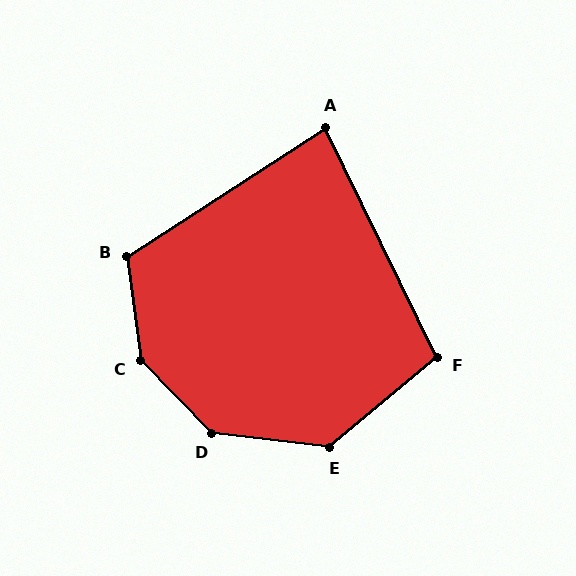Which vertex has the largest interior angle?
C, at approximately 143 degrees.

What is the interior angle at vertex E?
Approximately 134 degrees (obtuse).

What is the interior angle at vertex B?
Approximately 115 degrees (obtuse).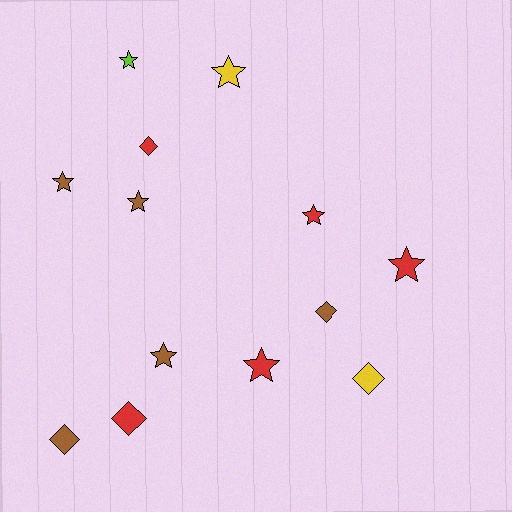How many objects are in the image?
There are 13 objects.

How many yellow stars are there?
There is 1 yellow star.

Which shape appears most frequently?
Star, with 8 objects.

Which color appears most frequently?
Red, with 5 objects.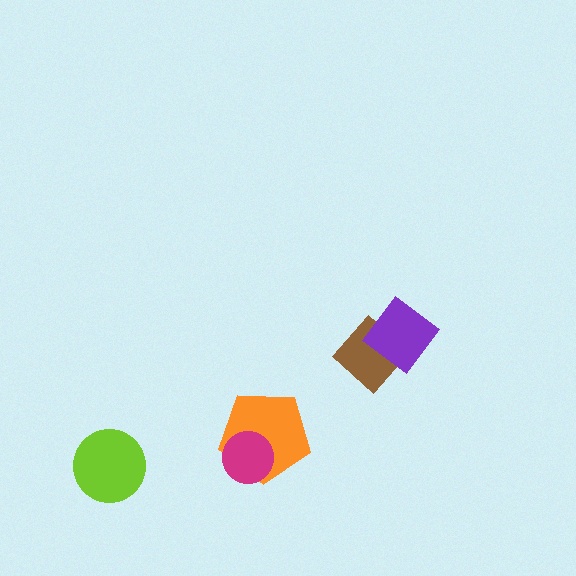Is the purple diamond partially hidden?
No, no other shape covers it.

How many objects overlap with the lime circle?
0 objects overlap with the lime circle.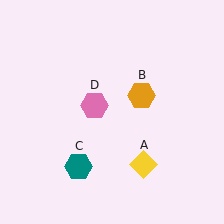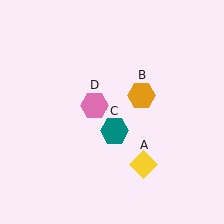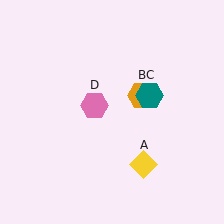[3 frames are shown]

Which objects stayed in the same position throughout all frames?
Yellow diamond (object A) and orange hexagon (object B) and pink hexagon (object D) remained stationary.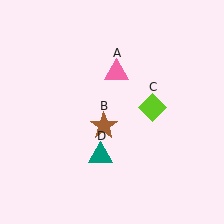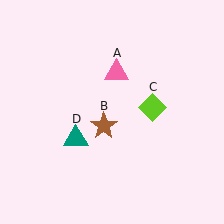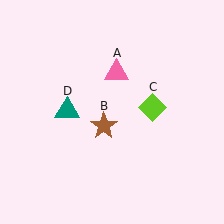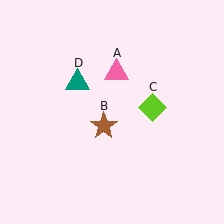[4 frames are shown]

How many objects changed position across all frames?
1 object changed position: teal triangle (object D).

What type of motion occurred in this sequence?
The teal triangle (object D) rotated clockwise around the center of the scene.